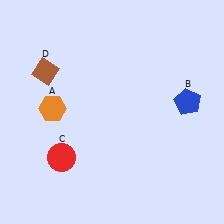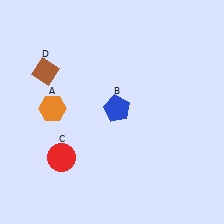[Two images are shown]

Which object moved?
The blue pentagon (B) moved left.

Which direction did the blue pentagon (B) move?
The blue pentagon (B) moved left.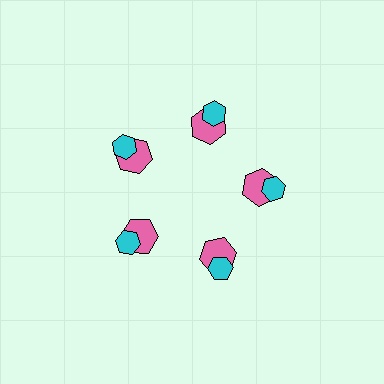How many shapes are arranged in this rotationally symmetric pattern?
There are 10 shapes, arranged in 5 groups of 2.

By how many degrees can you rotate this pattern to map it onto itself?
The pattern maps onto itself every 72 degrees of rotation.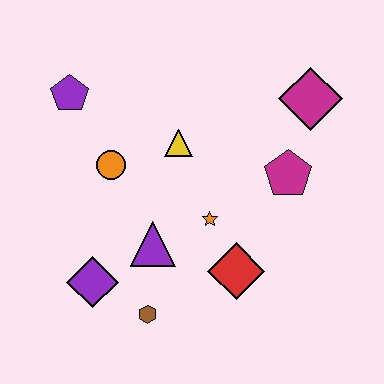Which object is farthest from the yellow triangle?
The brown hexagon is farthest from the yellow triangle.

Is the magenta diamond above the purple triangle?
Yes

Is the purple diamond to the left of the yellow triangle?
Yes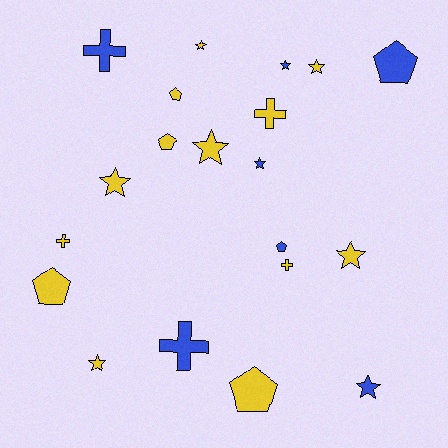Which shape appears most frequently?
Star, with 9 objects.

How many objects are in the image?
There are 20 objects.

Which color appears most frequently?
Yellow, with 13 objects.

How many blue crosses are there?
There are 2 blue crosses.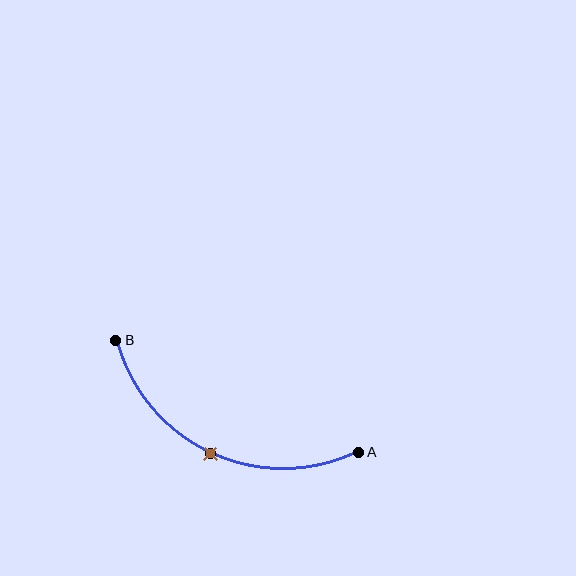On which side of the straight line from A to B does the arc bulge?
The arc bulges below the straight line connecting A and B.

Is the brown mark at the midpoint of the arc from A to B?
Yes. The brown mark lies on the arc at equal arc-length from both A and B — it is the arc midpoint.